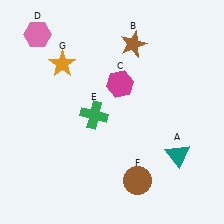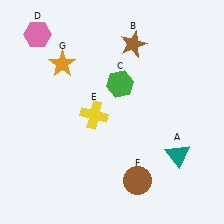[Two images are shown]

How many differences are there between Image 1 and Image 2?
There are 2 differences between the two images.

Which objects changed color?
C changed from magenta to green. E changed from green to yellow.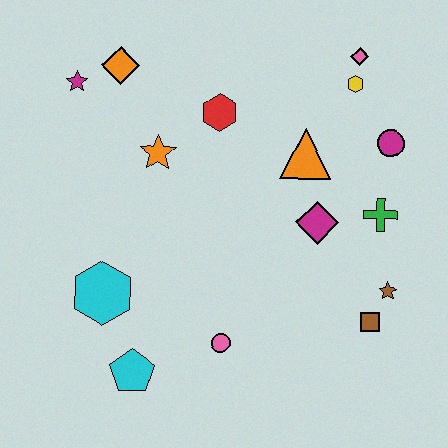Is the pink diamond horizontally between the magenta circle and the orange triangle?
Yes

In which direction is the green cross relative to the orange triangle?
The green cross is to the right of the orange triangle.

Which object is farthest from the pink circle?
The pink diamond is farthest from the pink circle.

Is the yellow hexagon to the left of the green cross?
Yes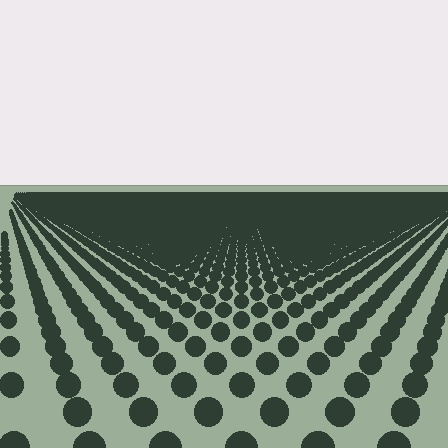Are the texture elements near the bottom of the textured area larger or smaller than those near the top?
Larger. Near the bottom, elements are closer to the viewer and appear at a bigger on-screen size.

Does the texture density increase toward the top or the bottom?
Density increases toward the top.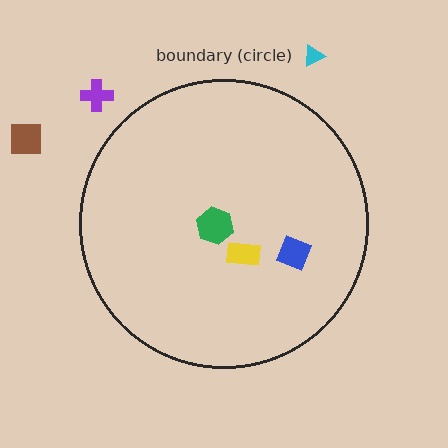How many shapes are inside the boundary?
3 inside, 3 outside.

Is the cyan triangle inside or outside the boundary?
Outside.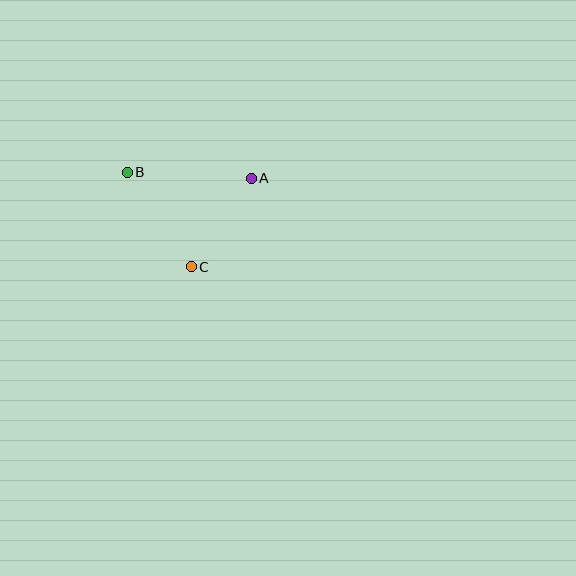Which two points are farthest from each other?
Points A and B are farthest from each other.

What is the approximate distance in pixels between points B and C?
The distance between B and C is approximately 114 pixels.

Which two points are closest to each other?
Points A and C are closest to each other.